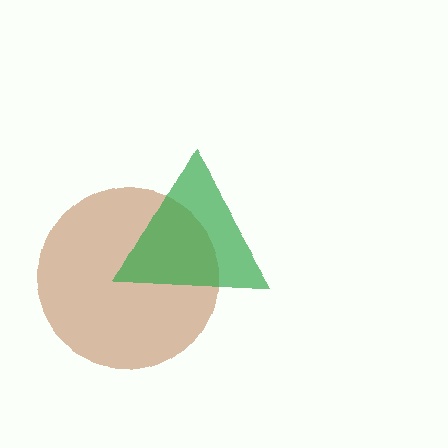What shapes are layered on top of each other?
The layered shapes are: a brown circle, a green triangle.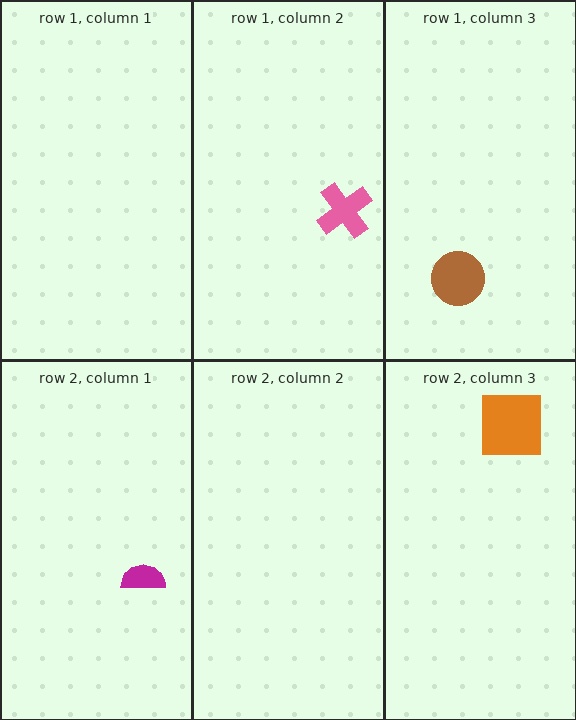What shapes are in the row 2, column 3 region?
The orange square.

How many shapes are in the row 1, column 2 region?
1.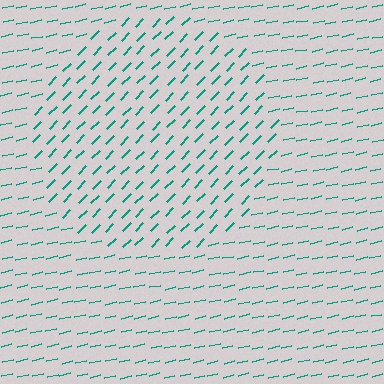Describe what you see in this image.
The image is filled with small teal line segments. A circle region in the image has lines oriented differently from the surrounding lines, creating a visible texture boundary.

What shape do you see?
I see a circle.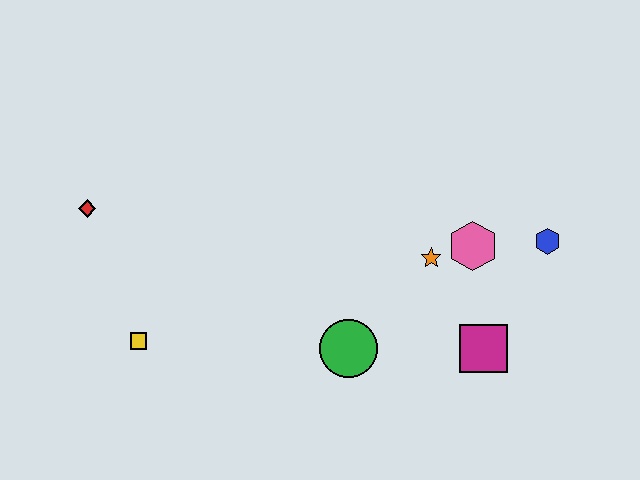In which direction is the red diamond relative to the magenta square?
The red diamond is to the left of the magenta square.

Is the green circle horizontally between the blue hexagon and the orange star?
No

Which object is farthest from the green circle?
The red diamond is farthest from the green circle.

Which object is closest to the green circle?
The orange star is closest to the green circle.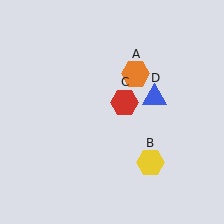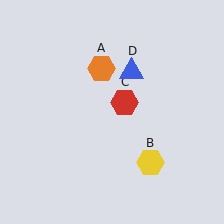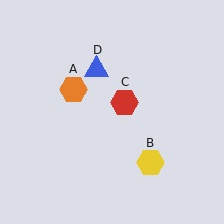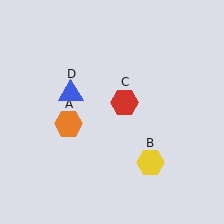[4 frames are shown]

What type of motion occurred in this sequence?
The orange hexagon (object A), blue triangle (object D) rotated counterclockwise around the center of the scene.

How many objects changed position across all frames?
2 objects changed position: orange hexagon (object A), blue triangle (object D).